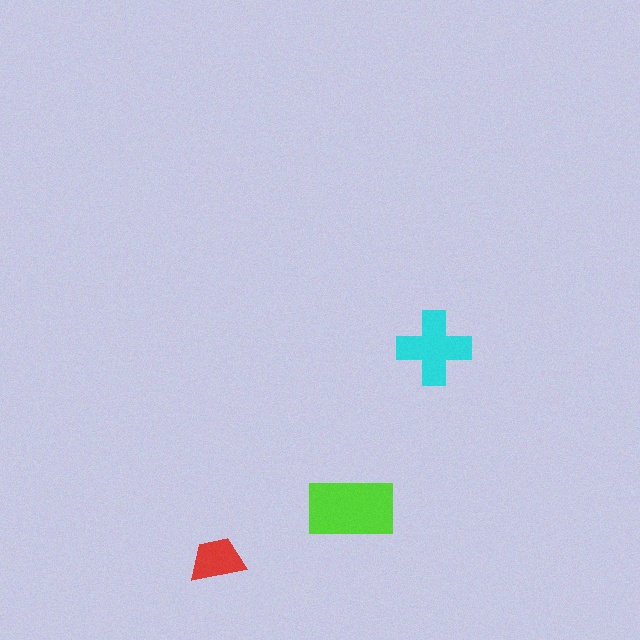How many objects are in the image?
There are 3 objects in the image.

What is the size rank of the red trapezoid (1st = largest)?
3rd.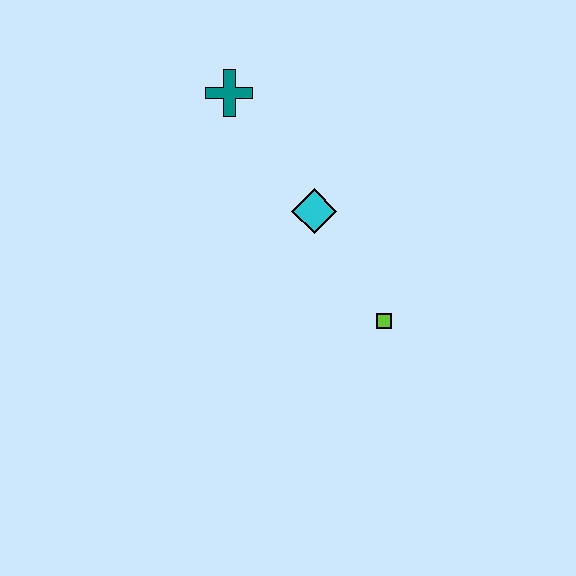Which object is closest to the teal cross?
The cyan diamond is closest to the teal cross.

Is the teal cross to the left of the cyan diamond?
Yes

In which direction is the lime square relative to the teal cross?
The lime square is below the teal cross.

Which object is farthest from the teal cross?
The lime square is farthest from the teal cross.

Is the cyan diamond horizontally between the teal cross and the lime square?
Yes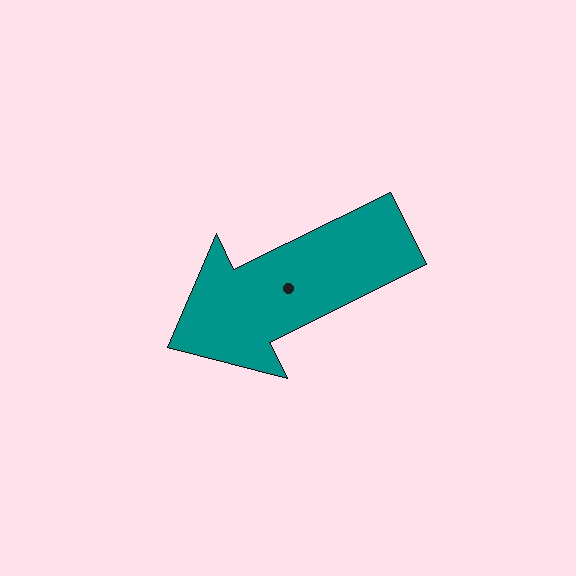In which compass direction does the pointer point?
Southwest.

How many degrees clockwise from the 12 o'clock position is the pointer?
Approximately 244 degrees.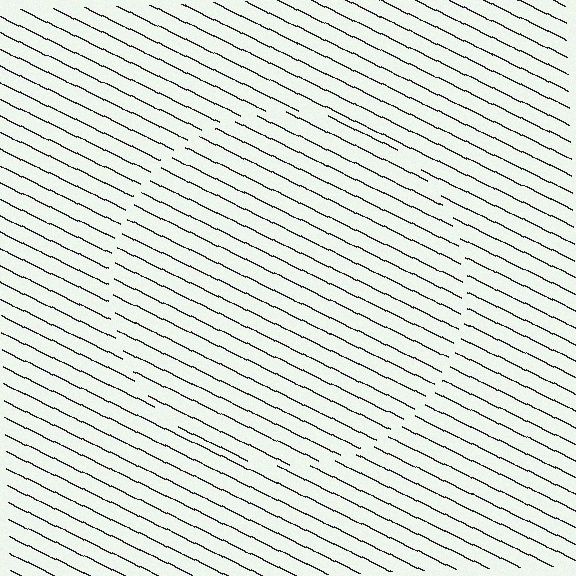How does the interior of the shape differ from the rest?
The interior of the shape contains the same grating, shifted by half a period — the contour is defined by the phase discontinuity where line-ends from the inner and outer gratings abut.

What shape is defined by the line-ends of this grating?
An illusory circle. The interior of the shape contains the same grating, shifted by half a period — the contour is defined by the phase discontinuity where line-ends from the inner and outer gratings abut.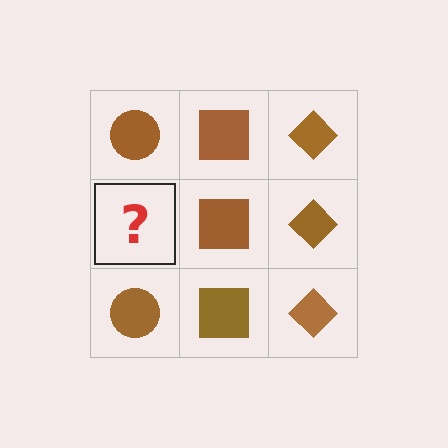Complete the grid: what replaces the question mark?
The question mark should be replaced with a brown circle.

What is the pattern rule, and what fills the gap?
The rule is that each column has a consistent shape. The gap should be filled with a brown circle.